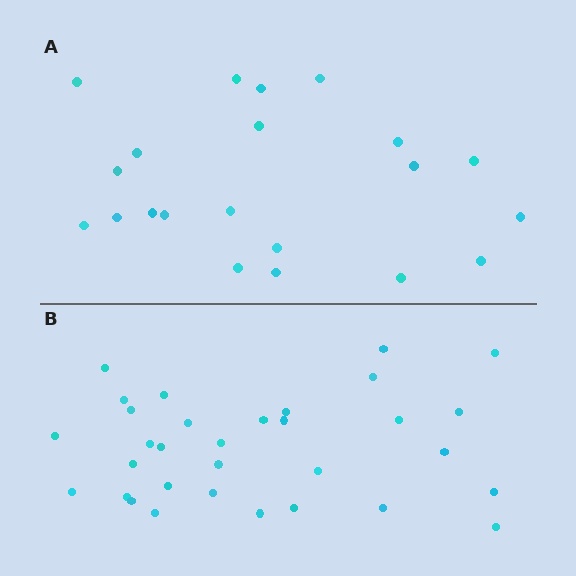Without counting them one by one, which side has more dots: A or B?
Region B (the bottom region) has more dots.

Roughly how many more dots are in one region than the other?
Region B has roughly 12 or so more dots than region A.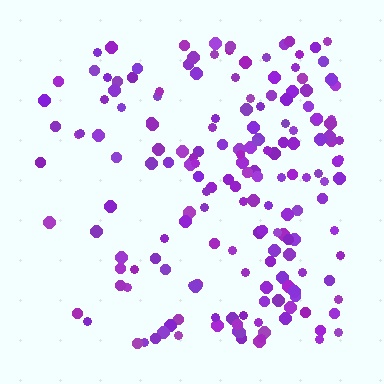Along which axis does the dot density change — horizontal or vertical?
Horizontal.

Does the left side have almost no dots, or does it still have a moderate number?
Still a moderate number, just noticeably fewer than the right.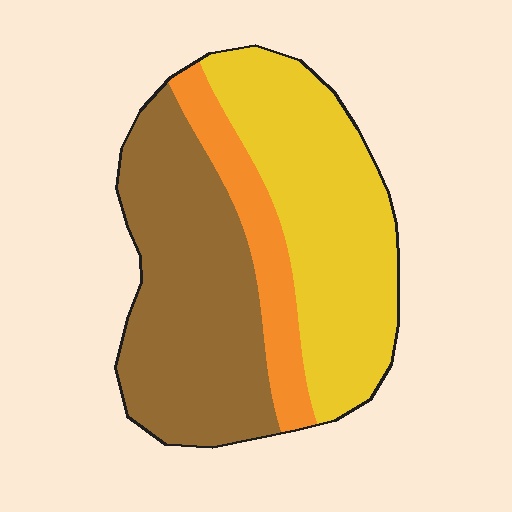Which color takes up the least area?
Orange, at roughly 15%.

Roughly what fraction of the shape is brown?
Brown covers 43% of the shape.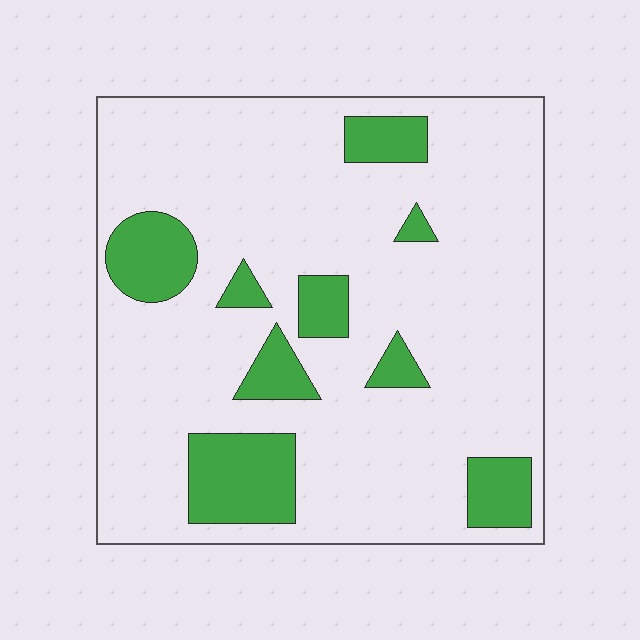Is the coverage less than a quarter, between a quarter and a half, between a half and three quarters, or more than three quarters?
Less than a quarter.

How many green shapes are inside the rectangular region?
9.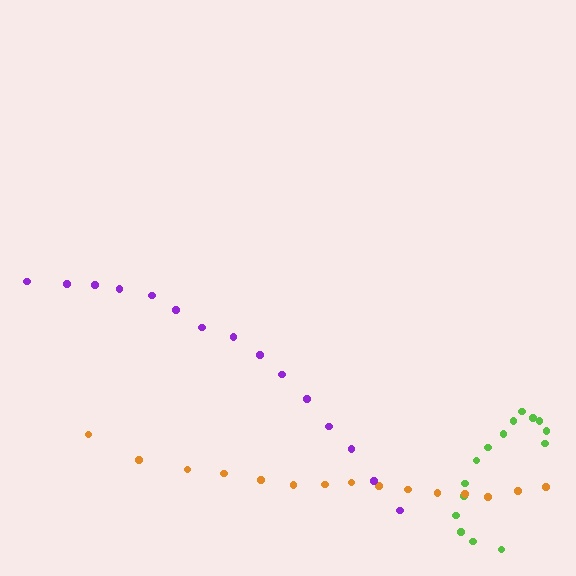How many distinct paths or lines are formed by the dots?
There are 3 distinct paths.